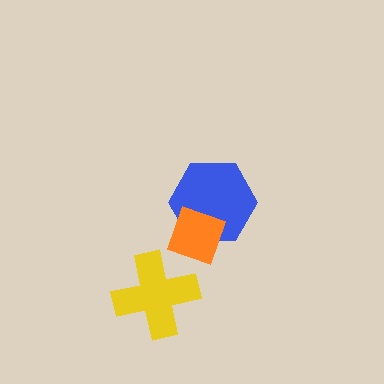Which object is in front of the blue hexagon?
The orange diamond is in front of the blue hexagon.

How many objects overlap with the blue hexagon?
1 object overlaps with the blue hexagon.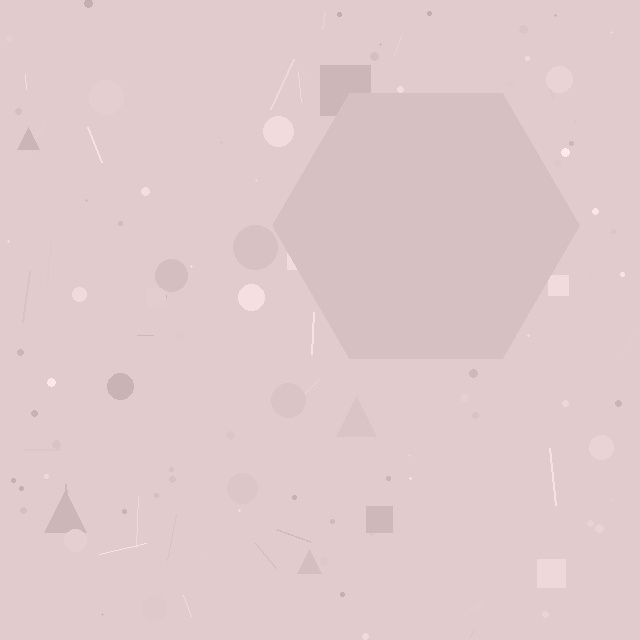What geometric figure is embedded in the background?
A hexagon is embedded in the background.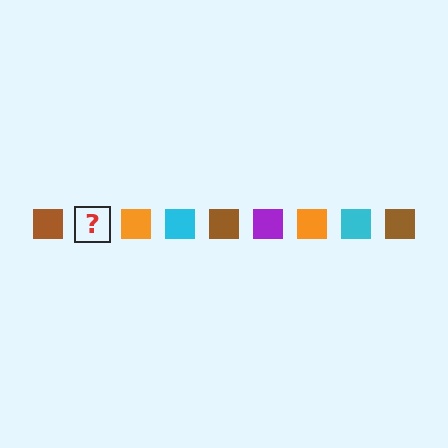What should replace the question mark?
The question mark should be replaced with a purple square.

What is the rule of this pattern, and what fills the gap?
The rule is that the pattern cycles through brown, purple, orange, cyan squares. The gap should be filled with a purple square.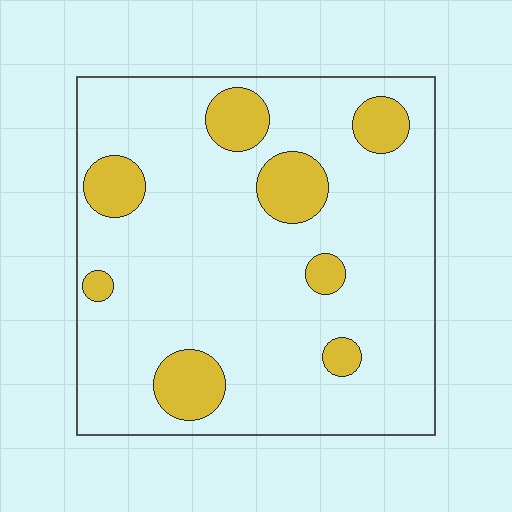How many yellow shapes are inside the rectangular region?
8.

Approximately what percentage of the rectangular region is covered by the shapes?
Approximately 15%.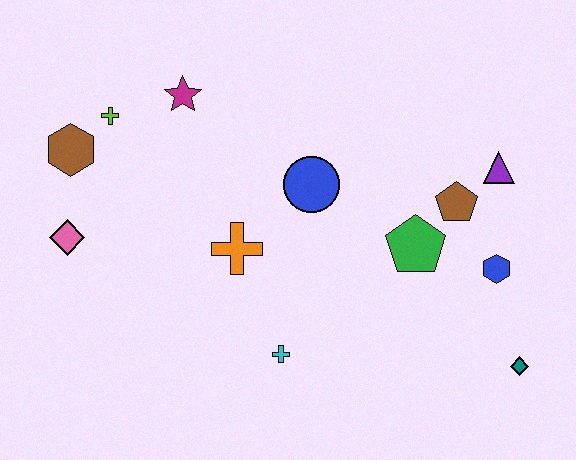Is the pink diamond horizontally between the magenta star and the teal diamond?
No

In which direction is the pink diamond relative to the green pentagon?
The pink diamond is to the left of the green pentagon.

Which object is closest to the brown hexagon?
The lime cross is closest to the brown hexagon.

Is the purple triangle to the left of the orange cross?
No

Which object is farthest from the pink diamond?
The teal diamond is farthest from the pink diamond.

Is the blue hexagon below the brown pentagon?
Yes